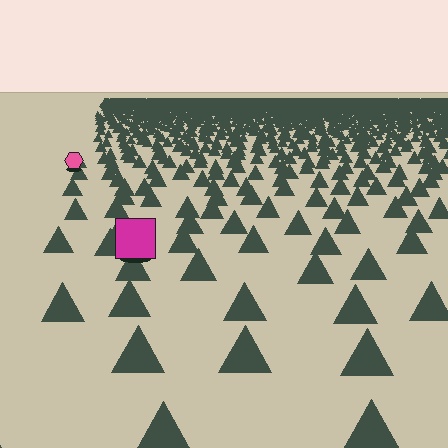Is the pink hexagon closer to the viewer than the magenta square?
No. The magenta square is closer — you can tell from the texture gradient: the ground texture is coarser near it.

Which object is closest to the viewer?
The magenta square is closest. The texture marks near it are larger and more spread out.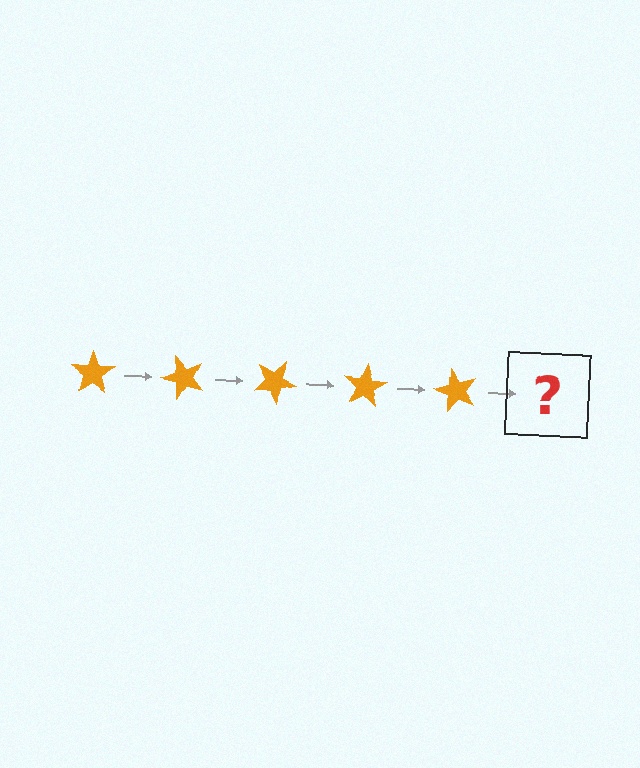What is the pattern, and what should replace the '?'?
The pattern is that the star rotates 50 degrees each step. The '?' should be an orange star rotated 250 degrees.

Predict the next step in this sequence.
The next step is an orange star rotated 250 degrees.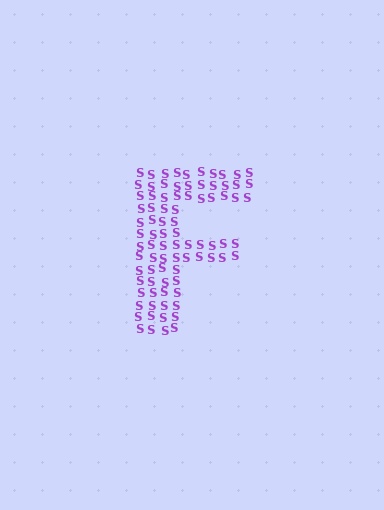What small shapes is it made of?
It is made of small letter S's.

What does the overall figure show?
The overall figure shows the letter F.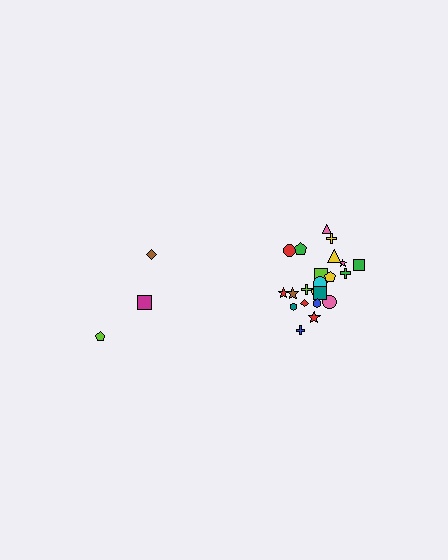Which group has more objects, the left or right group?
The right group.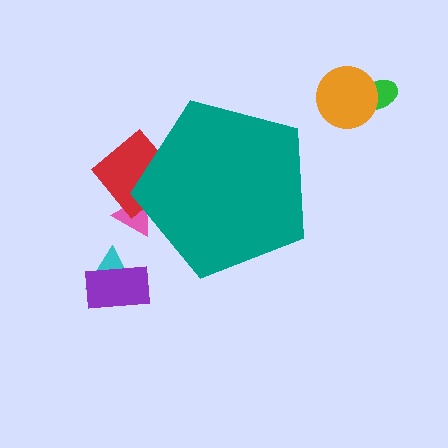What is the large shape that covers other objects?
A teal pentagon.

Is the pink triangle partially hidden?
Yes, the pink triangle is partially hidden behind the teal pentagon.